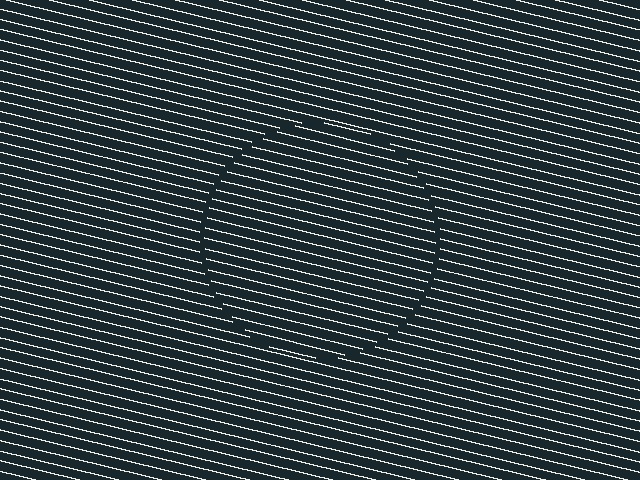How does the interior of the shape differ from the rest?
The interior of the shape contains the same grating, shifted by half a period — the contour is defined by the phase discontinuity where line-ends from the inner and outer gratings abut.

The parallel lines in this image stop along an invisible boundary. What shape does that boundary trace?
An illusory circle. The interior of the shape contains the same grating, shifted by half a period — the contour is defined by the phase discontinuity where line-ends from the inner and outer gratings abut.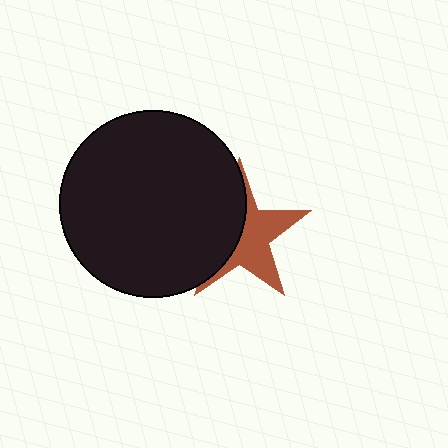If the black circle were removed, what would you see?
You would see the complete brown star.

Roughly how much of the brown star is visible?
About half of it is visible (roughly 51%).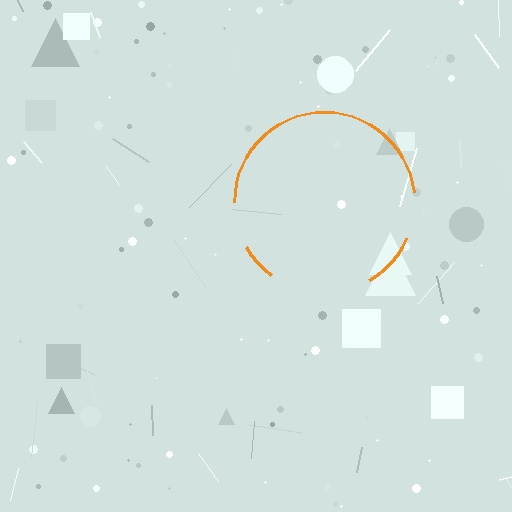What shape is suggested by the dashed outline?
The dashed outline suggests a circle.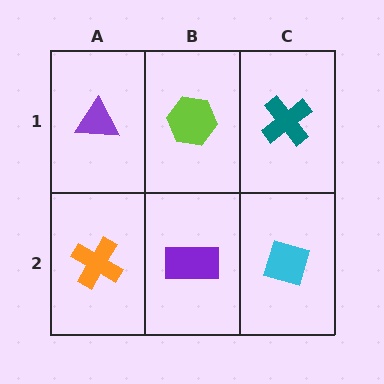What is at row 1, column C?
A teal cross.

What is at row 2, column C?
A cyan diamond.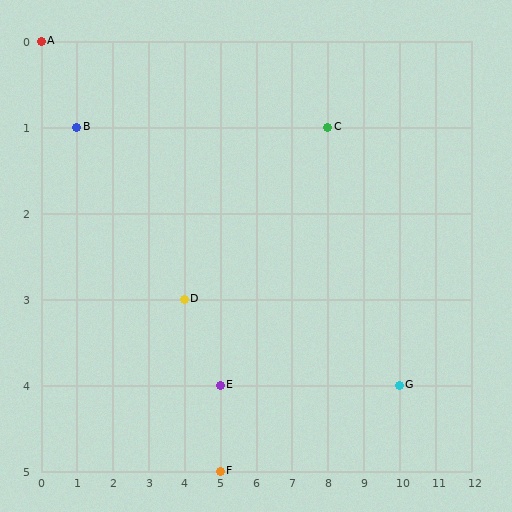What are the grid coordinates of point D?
Point D is at grid coordinates (4, 3).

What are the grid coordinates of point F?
Point F is at grid coordinates (5, 5).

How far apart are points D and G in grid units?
Points D and G are 6 columns and 1 row apart (about 6.1 grid units diagonally).